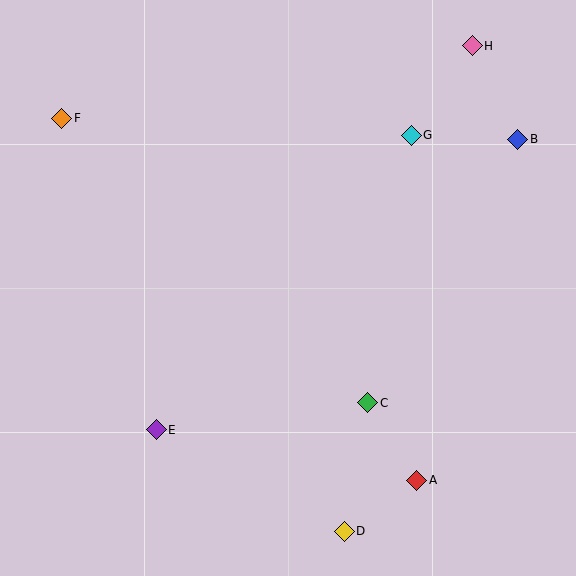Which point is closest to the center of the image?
Point C at (368, 403) is closest to the center.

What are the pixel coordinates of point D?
Point D is at (344, 531).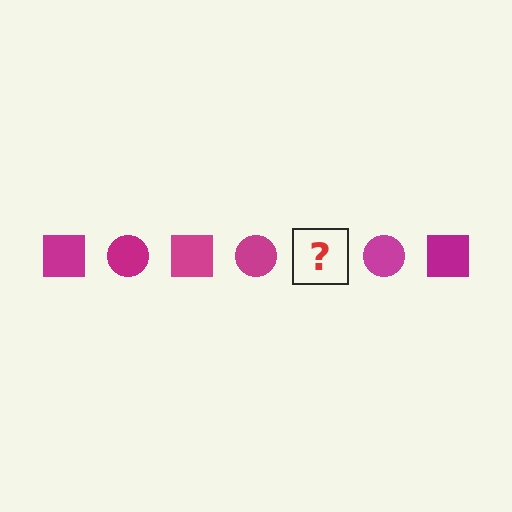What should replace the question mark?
The question mark should be replaced with a magenta square.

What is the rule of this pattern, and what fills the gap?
The rule is that the pattern cycles through square, circle shapes in magenta. The gap should be filled with a magenta square.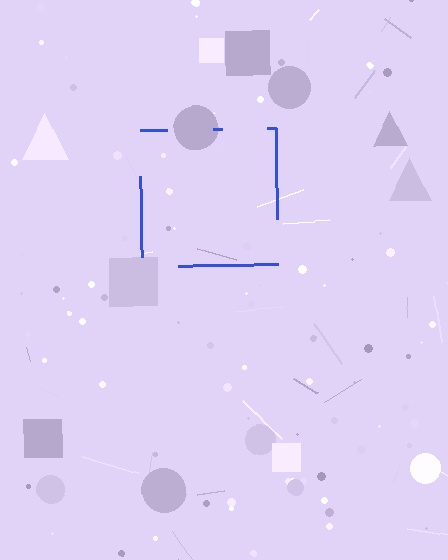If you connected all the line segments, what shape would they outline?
They would outline a square.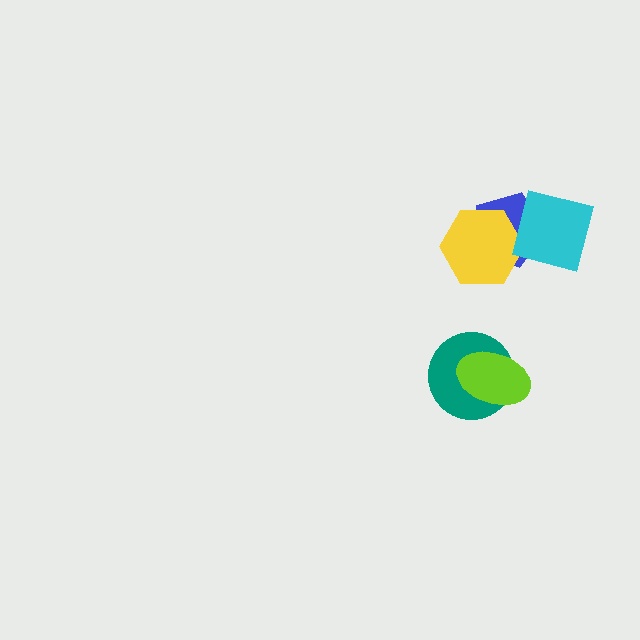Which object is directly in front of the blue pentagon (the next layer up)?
The yellow hexagon is directly in front of the blue pentagon.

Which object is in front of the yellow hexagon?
The cyan square is in front of the yellow hexagon.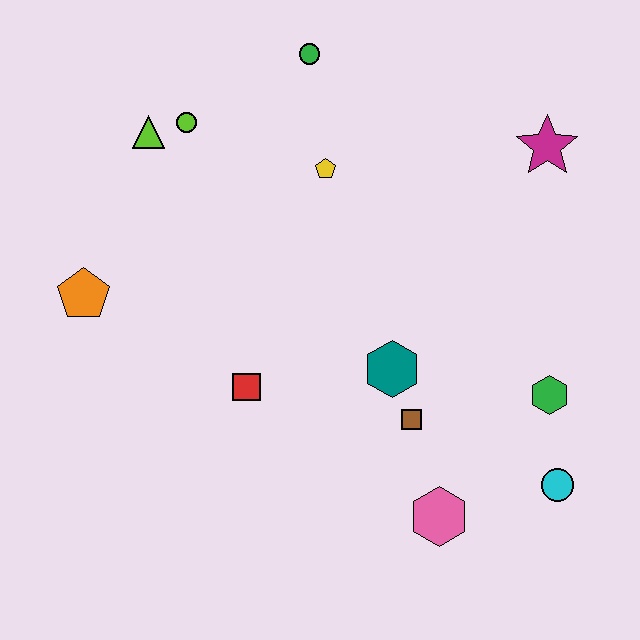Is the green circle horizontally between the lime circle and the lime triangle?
No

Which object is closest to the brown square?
The teal hexagon is closest to the brown square.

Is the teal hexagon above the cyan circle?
Yes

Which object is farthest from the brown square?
The lime triangle is farthest from the brown square.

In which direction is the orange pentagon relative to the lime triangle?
The orange pentagon is below the lime triangle.